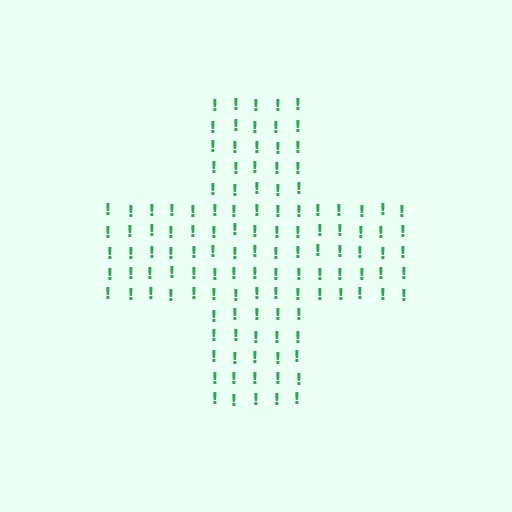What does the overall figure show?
The overall figure shows a cross.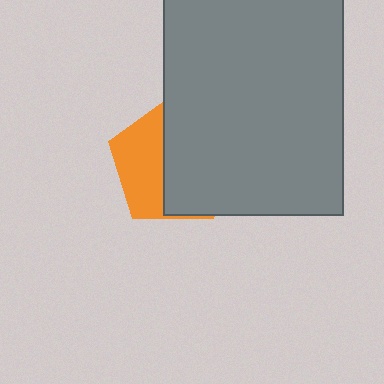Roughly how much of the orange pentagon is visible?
A small part of it is visible (roughly 41%).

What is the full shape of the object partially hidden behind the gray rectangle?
The partially hidden object is an orange pentagon.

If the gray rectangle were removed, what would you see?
You would see the complete orange pentagon.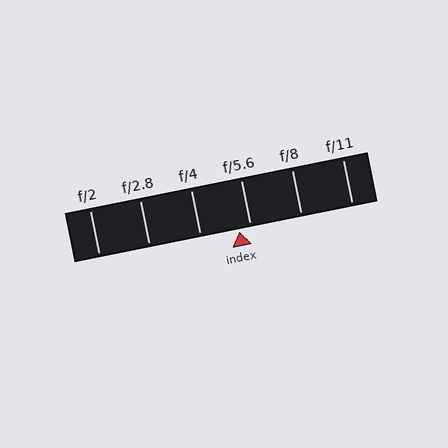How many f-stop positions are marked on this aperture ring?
There are 6 f-stop positions marked.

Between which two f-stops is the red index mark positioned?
The index mark is between f/4 and f/5.6.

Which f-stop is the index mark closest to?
The index mark is closest to f/5.6.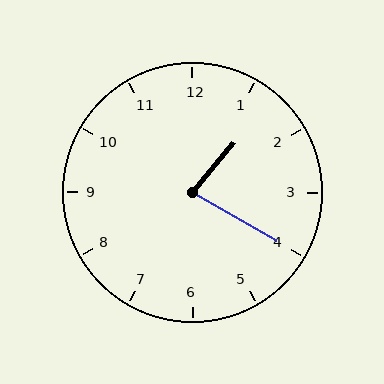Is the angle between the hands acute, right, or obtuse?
It is acute.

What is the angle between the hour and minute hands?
Approximately 80 degrees.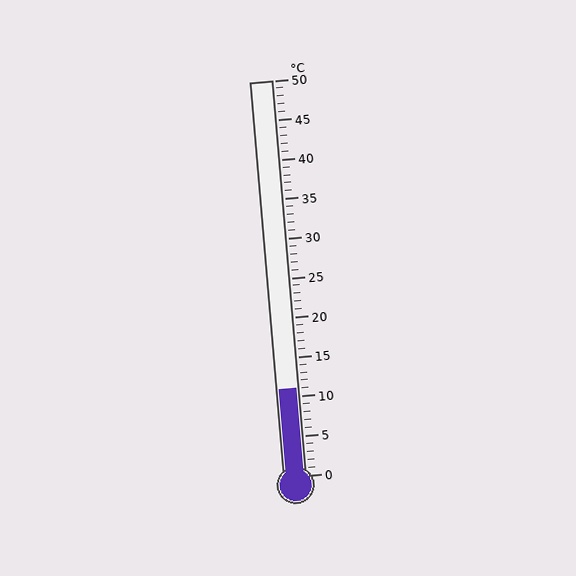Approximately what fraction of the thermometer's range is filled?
The thermometer is filled to approximately 20% of its range.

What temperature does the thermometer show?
The thermometer shows approximately 11°C.